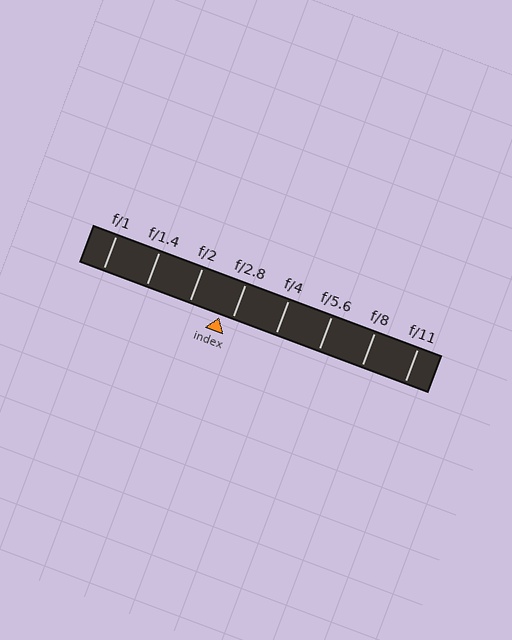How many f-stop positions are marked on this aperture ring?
There are 8 f-stop positions marked.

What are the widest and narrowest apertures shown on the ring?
The widest aperture shown is f/1 and the narrowest is f/11.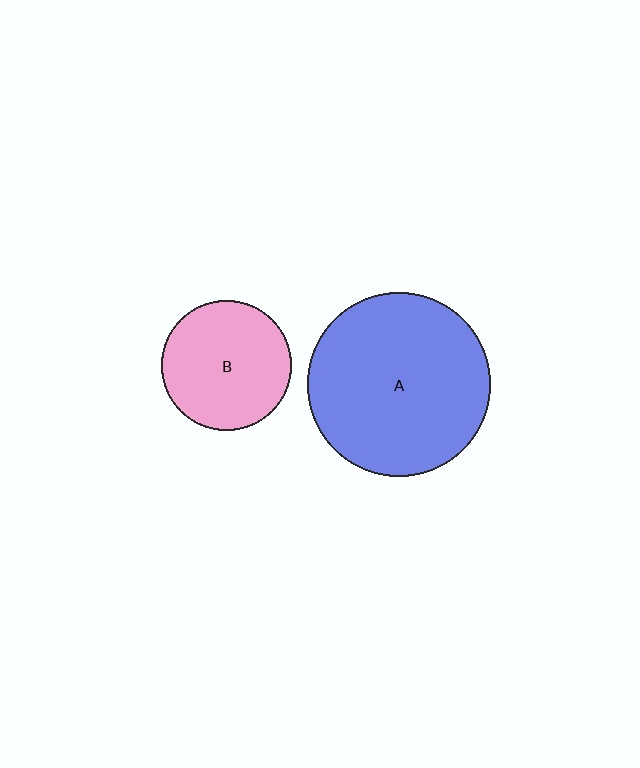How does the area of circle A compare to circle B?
Approximately 2.0 times.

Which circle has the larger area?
Circle A (blue).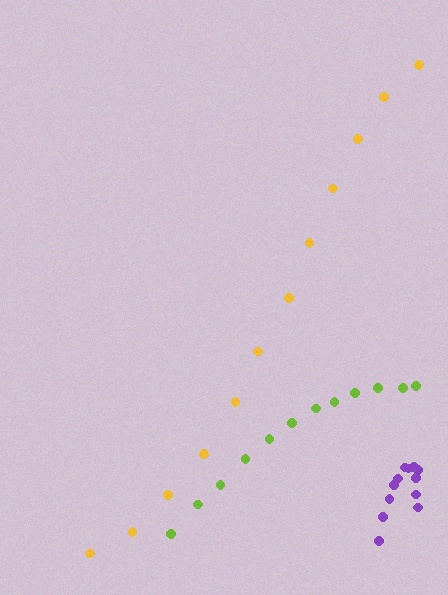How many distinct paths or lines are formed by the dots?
There are 3 distinct paths.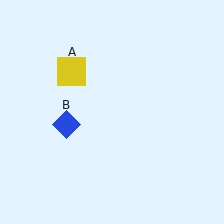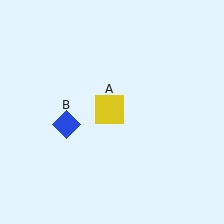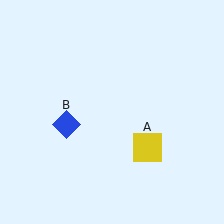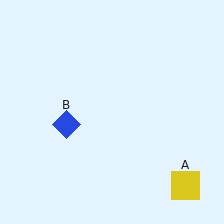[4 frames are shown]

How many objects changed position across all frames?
1 object changed position: yellow square (object A).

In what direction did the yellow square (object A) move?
The yellow square (object A) moved down and to the right.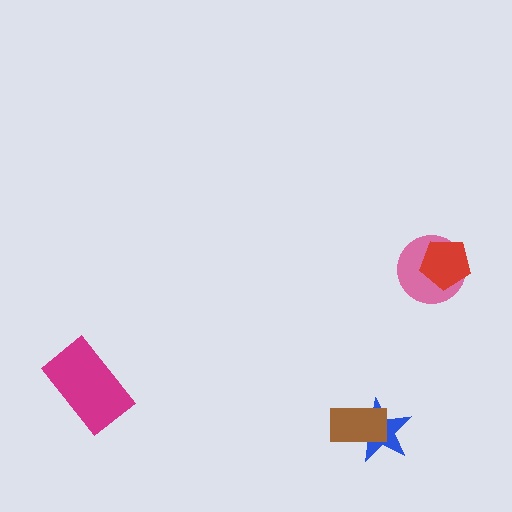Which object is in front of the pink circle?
The red pentagon is in front of the pink circle.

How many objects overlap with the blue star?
1 object overlaps with the blue star.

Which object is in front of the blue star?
The brown rectangle is in front of the blue star.